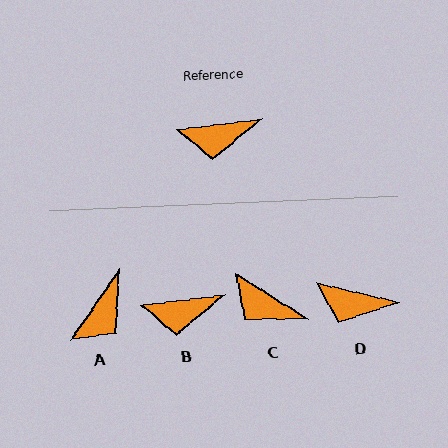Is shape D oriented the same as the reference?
No, it is off by about 20 degrees.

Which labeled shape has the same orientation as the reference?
B.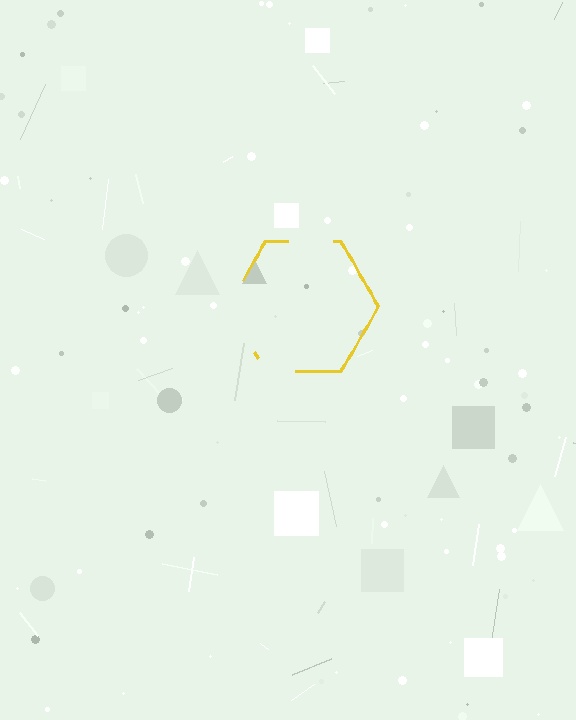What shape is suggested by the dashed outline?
The dashed outline suggests a hexagon.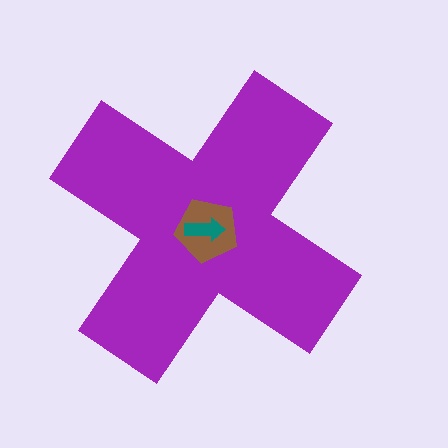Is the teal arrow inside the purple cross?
Yes.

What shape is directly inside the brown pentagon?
The teal arrow.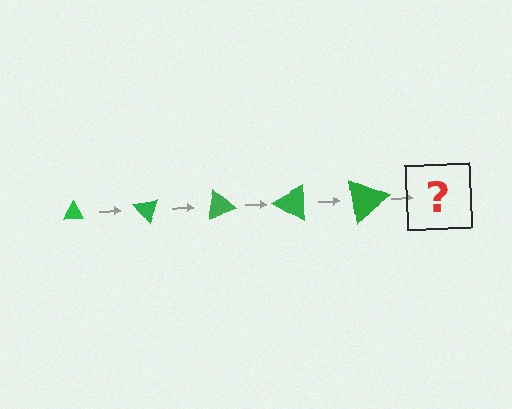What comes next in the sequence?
The next element should be a triangle, larger than the previous one and rotated 250 degrees from the start.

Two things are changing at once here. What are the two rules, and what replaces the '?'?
The two rules are that the triangle grows larger each step and it rotates 50 degrees each step. The '?' should be a triangle, larger than the previous one and rotated 250 degrees from the start.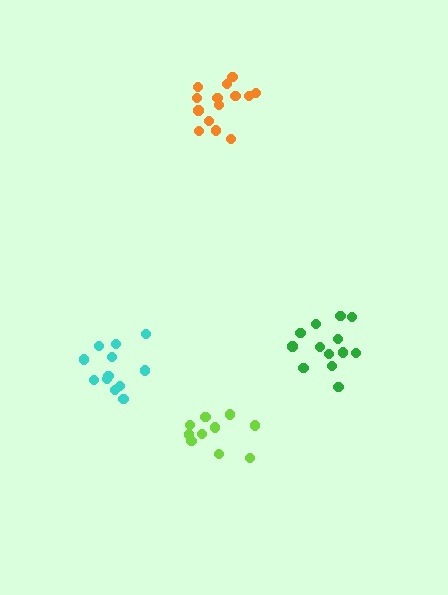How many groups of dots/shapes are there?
There are 4 groups.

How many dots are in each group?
Group 1: 13 dots, Group 2: 10 dots, Group 3: 12 dots, Group 4: 14 dots (49 total).